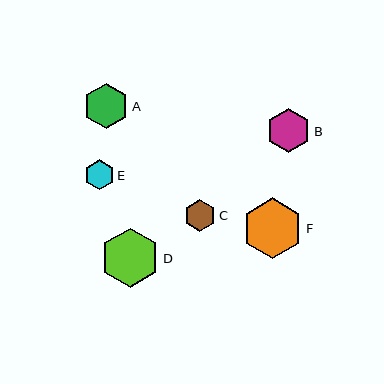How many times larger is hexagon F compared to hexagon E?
Hexagon F is approximately 2.0 times the size of hexagon E.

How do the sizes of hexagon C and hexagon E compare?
Hexagon C and hexagon E are approximately the same size.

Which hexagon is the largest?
Hexagon F is the largest with a size of approximately 61 pixels.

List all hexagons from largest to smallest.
From largest to smallest: F, D, A, B, C, E.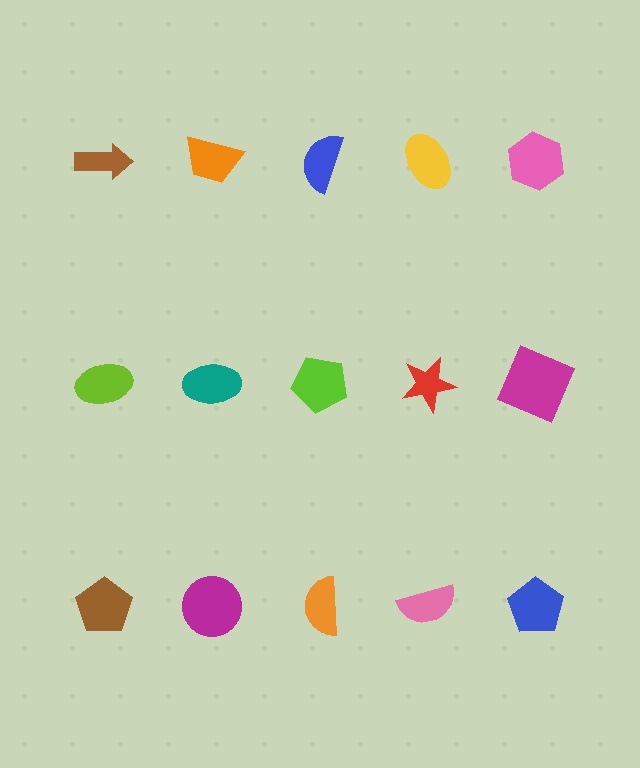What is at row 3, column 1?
A brown pentagon.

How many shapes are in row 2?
5 shapes.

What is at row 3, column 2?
A magenta circle.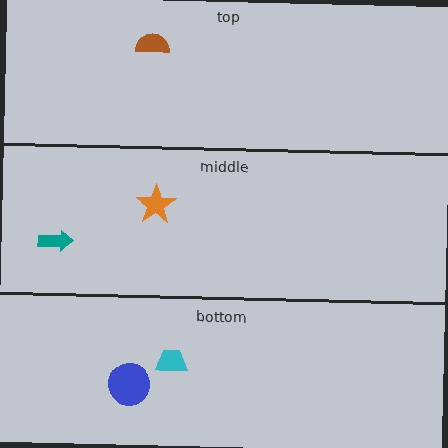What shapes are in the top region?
The brown semicircle.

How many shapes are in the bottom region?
2.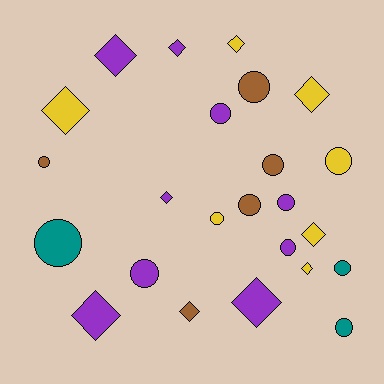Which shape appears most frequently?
Circle, with 13 objects.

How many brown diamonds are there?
There is 1 brown diamond.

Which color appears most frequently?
Purple, with 9 objects.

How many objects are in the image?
There are 24 objects.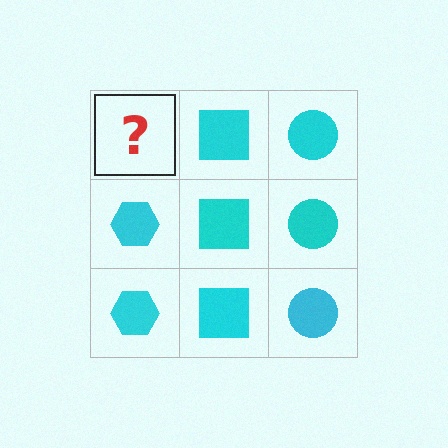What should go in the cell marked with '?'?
The missing cell should contain a cyan hexagon.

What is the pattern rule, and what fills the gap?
The rule is that each column has a consistent shape. The gap should be filled with a cyan hexagon.